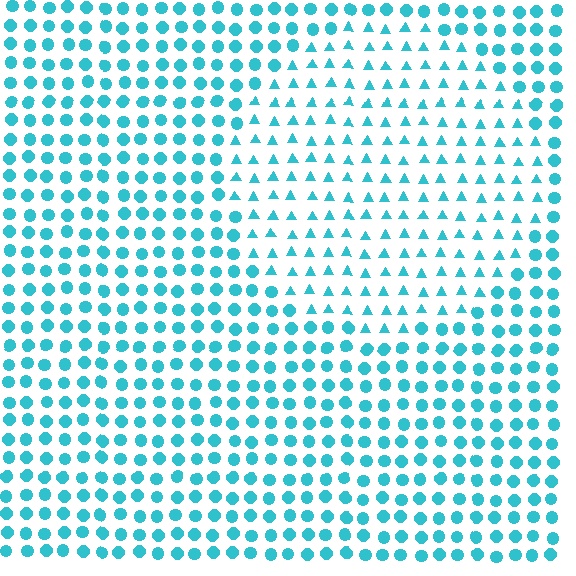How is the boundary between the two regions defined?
The boundary is defined by a change in element shape: triangles inside vs. circles outside. All elements share the same color and spacing.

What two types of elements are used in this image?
The image uses triangles inside the circle region and circles outside it.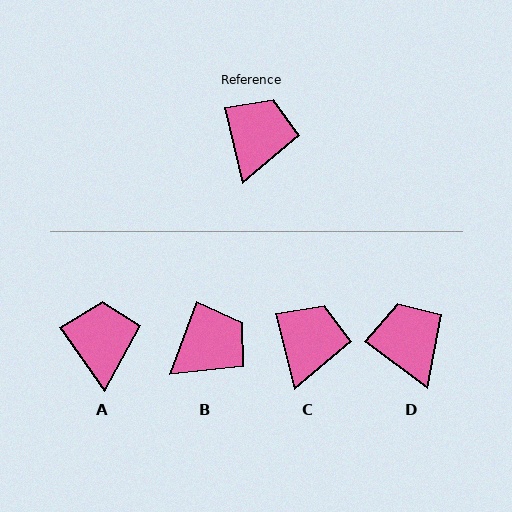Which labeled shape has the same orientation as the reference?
C.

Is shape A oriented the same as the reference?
No, it is off by about 21 degrees.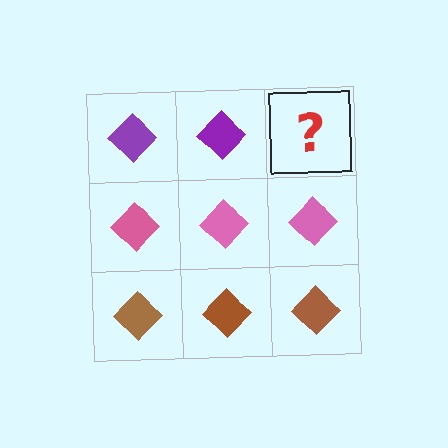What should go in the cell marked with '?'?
The missing cell should contain a purple diamond.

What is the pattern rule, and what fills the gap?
The rule is that each row has a consistent color. The gap should be filled with a purple diamond.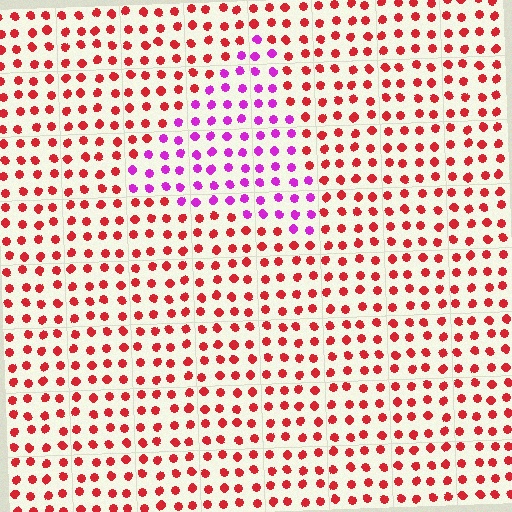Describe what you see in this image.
The image is filled with small red elements in a uniform arrangement. A triangle-shaped region is visible where the elements are tinted to a slightly different hue, forming a subtle color boundary.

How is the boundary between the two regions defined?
The boundary is defined purely by a slight shift in hue (about 56 degrees). Spacing, size, and orientation are identical on both sides.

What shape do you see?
I see a triangle.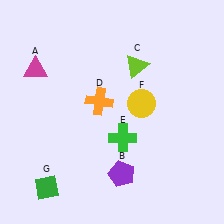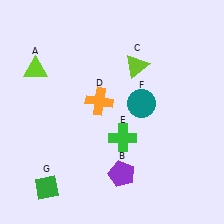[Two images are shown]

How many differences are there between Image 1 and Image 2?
There are 2 differences between the two images.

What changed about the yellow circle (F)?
In Image 1, F is yellow. In Image 2, it changed to teal.